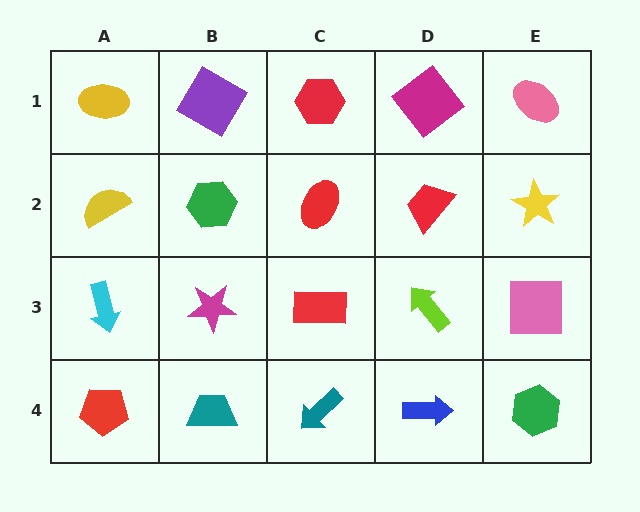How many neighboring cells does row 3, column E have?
3.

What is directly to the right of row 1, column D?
A pink ellipse.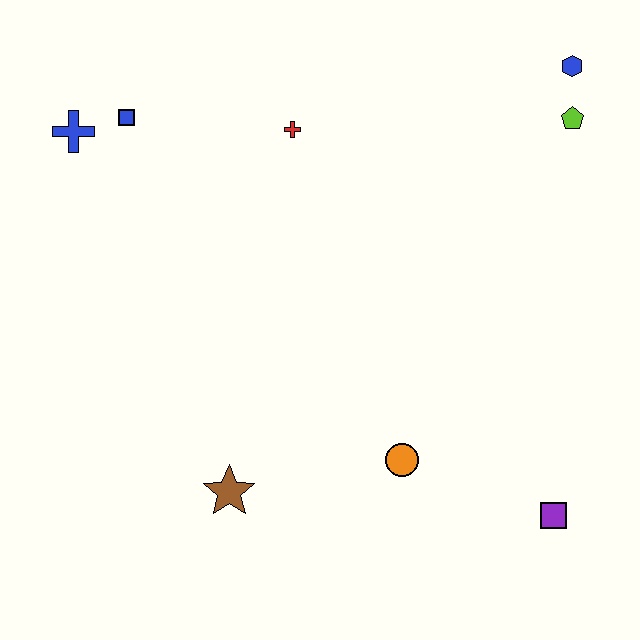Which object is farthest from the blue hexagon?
The brown star is farthest from the blue hexagon.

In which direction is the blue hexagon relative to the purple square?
The blue hexagon is above the purple square.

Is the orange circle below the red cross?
Yes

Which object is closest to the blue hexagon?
The lime pentagon is closest to the blue hexagon.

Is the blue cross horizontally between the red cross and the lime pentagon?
No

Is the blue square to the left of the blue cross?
No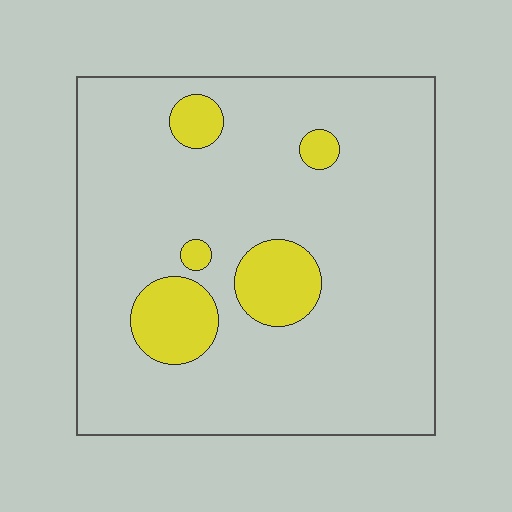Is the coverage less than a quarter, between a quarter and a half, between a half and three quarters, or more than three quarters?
Less than a quarter.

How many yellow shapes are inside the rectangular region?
5.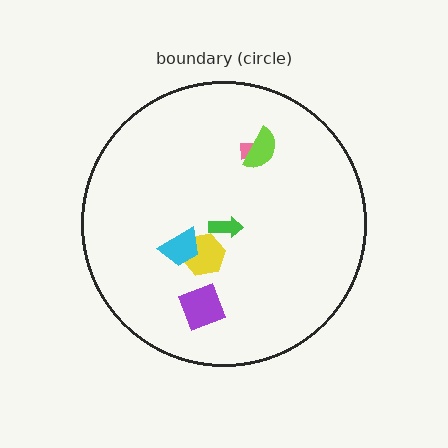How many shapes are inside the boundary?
6 inside, 0 outside.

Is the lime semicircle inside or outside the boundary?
Inside.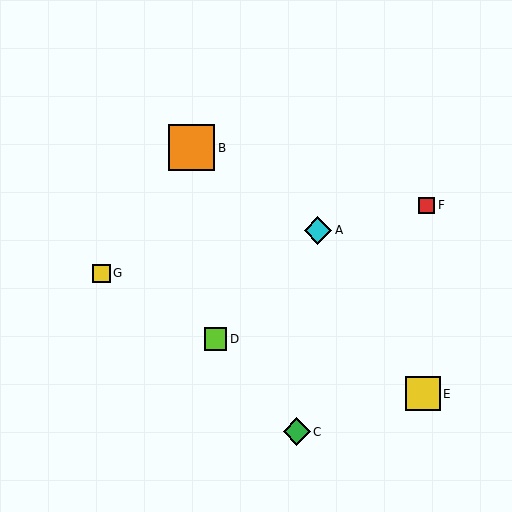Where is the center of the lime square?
The center of the lime square is at (215, 339).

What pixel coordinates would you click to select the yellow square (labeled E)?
Click at (423, 394) to select the yellow square E.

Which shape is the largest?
The orange square (labeled B) is the largest.